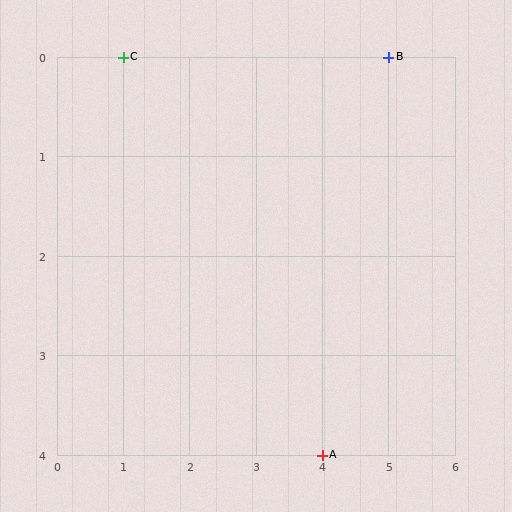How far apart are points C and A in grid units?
Points C and A are 3 columns and 4 rows apart (about 5.0 grid units diagonally).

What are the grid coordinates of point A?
Point A is at grid coordinates (4, 4).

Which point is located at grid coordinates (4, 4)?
Point A is at (4, 4).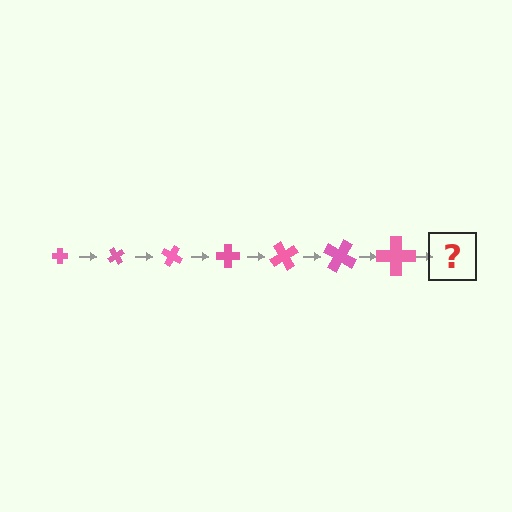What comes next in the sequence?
The next element should be a cross, larger than the previous one and rotated 420 degrees from the start.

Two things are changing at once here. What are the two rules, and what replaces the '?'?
The two rules are that the cross grows larger each step and it rotates 60 degrees each step. The '?' should be a cross, larger than the previous one and rotated 420 degrees from the start.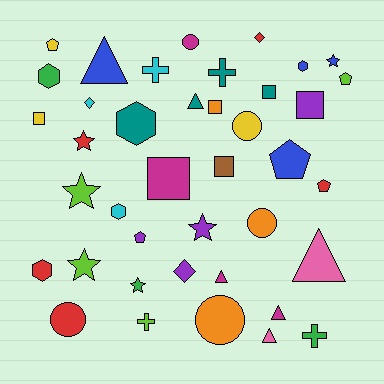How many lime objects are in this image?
There are 4 lime objects.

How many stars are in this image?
There are 6 stars.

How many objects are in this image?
There are 40 objects.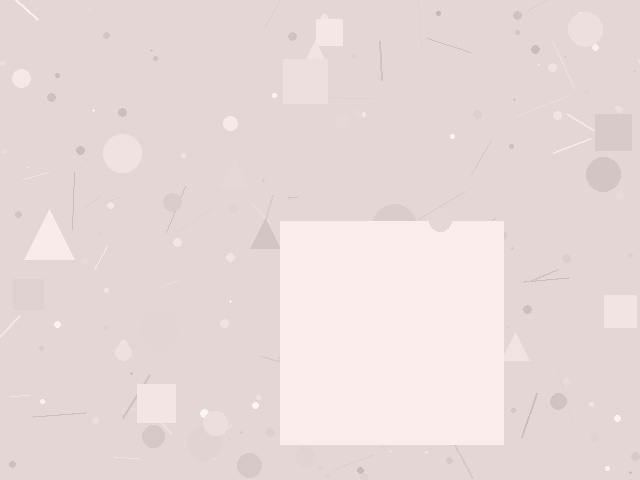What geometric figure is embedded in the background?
A square is embedded in the background.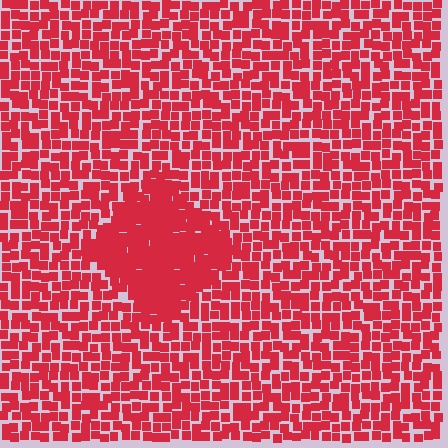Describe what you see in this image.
The image contains small red elements arranged at two different densities. A diamond-shaped region is visible where the elements are more densely packed than the surrounding area.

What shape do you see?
I see a diamond.